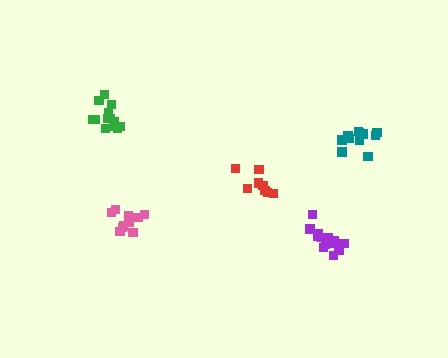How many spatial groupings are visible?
There are 5 spatial groupings.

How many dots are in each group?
Group 1: 13 dots, Group 2: 11 dots, Group 3: 14 dots, Group 4: 9 dots, Group 5: 11 dots (58 total).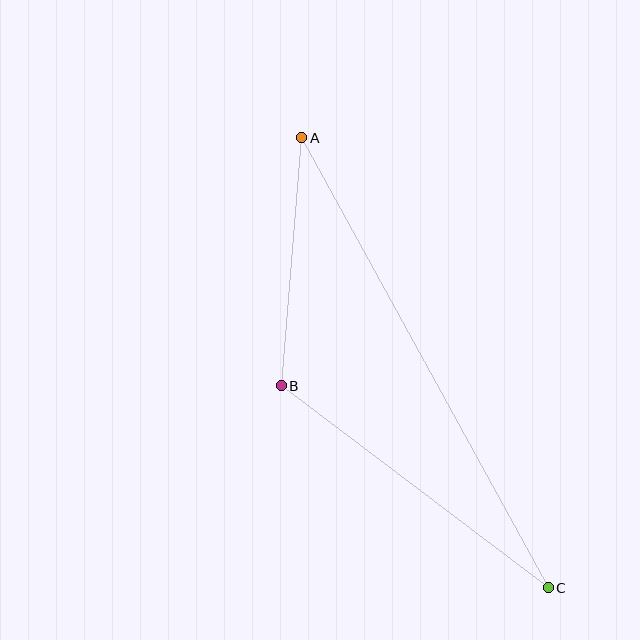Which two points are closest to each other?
Points A and B are closest to each other.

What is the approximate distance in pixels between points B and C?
The distance between B and C is approximately 335 pixels.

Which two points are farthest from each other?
Points A and C are farthest from each other.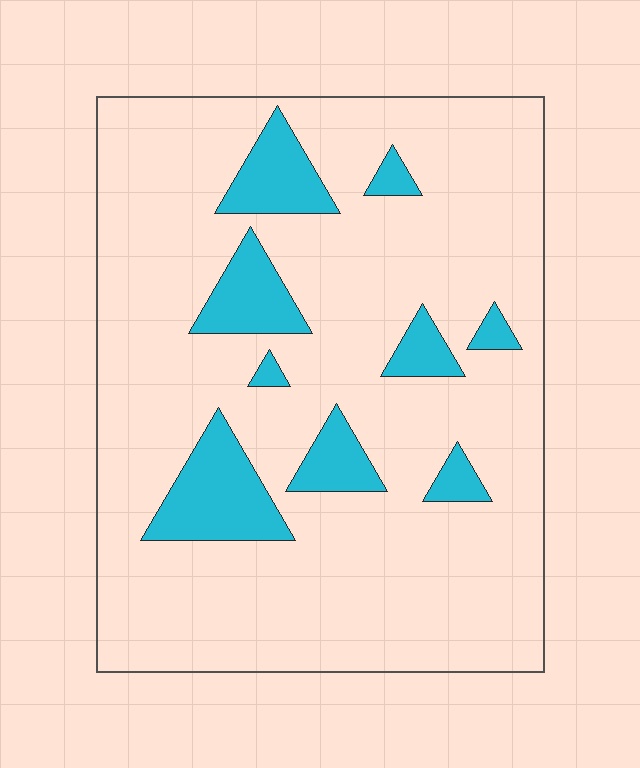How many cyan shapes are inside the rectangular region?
9.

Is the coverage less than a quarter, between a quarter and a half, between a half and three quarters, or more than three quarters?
Less than a quarter.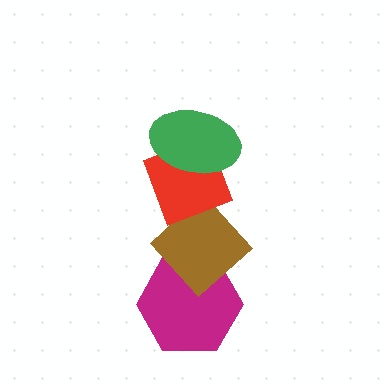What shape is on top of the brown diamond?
The red diamond is on top of the brown diamond.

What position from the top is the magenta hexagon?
The magenta hexagon is 4th from the top.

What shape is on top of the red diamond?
The green ellipse is on top of the red diamond.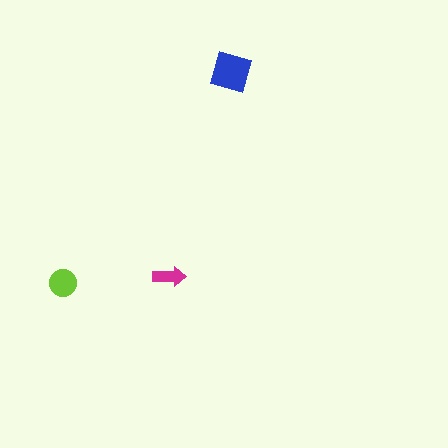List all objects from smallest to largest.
The magenta arrow, the lime circle, the blue diamond.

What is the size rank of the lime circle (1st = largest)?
2nd.